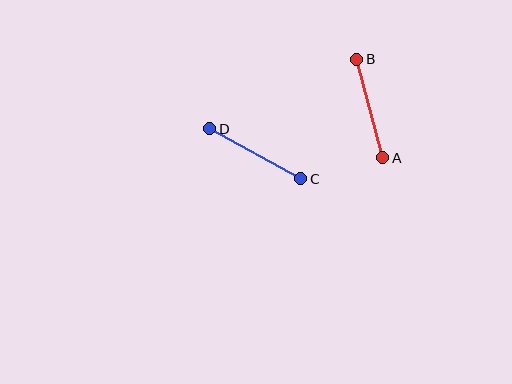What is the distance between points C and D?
The distance is approximately 104 pixels.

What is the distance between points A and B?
The distance is approximately 102 pixels.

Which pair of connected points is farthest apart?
Points C and D are farthest apart.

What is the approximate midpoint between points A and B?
The midpoint is at approximately (370, 109) pixels.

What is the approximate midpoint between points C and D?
The midpoint is at approximately (255, 154) pixels.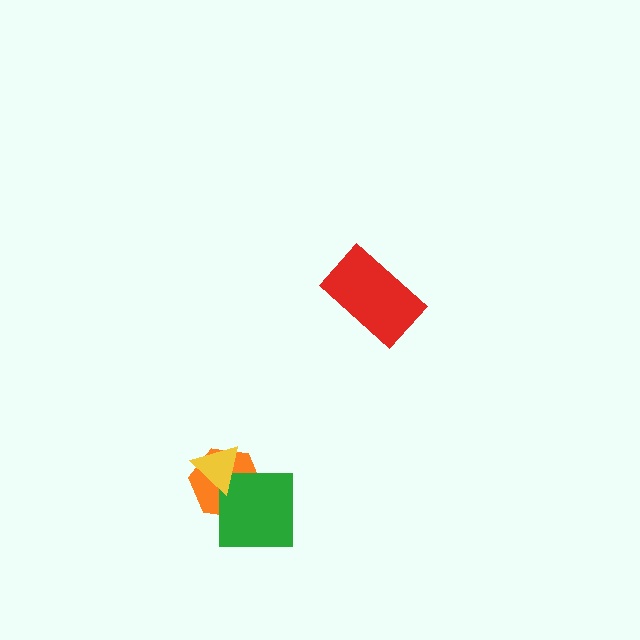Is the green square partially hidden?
Yes, it is partially covered by another shape.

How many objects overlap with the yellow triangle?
2 objects overlap with the yellow triangle.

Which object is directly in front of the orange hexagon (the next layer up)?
The green square is directly in front of the orange hexagon.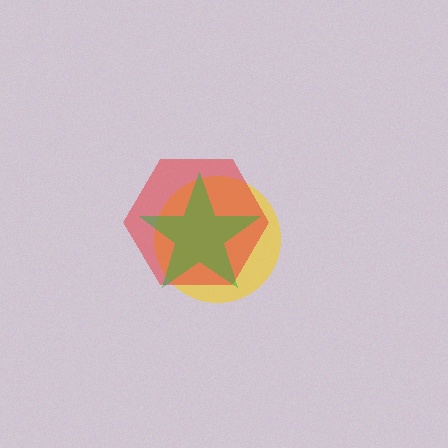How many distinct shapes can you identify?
There are 3 distinct shapes: a yellow circle, a red hexagon, a green star.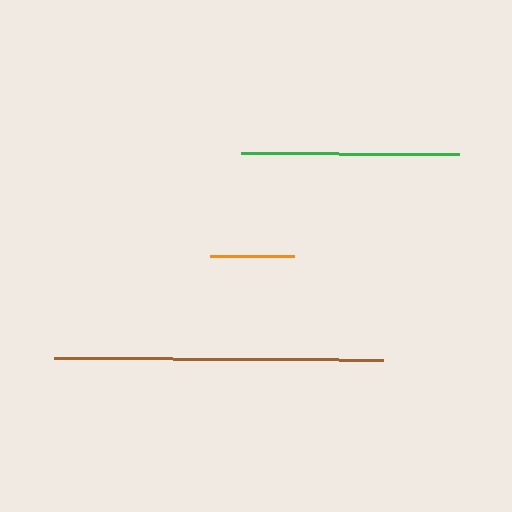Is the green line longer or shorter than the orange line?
The green line is longer than the orange line.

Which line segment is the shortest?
The orange line is the shortest at approximately 84 pixels.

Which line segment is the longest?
The brown line is the longest at approximately 329 pixels.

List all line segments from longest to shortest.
From longest to shortest: brown, green, orange.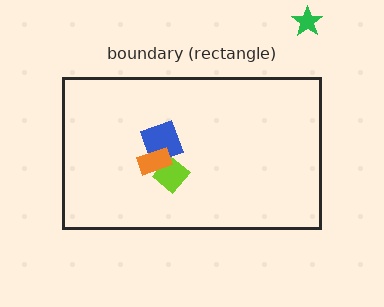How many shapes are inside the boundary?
3 inside, 1 outside.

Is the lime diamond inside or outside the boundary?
Inside.